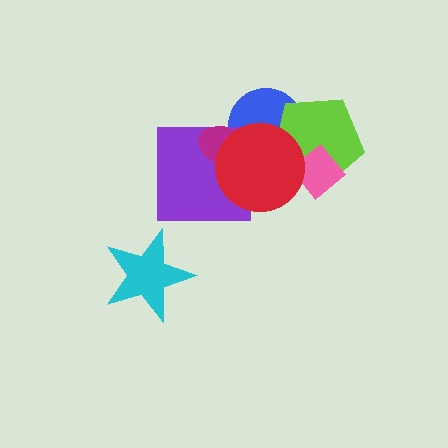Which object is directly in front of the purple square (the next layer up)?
The magenta ellipse is directly in front of the purple square.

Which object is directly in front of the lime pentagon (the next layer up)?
The pink diamond is directly in front of the lime pentagon.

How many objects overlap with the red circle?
5 objects overlap with the red circle.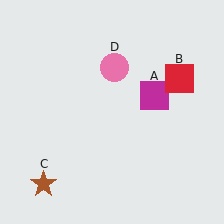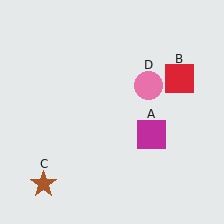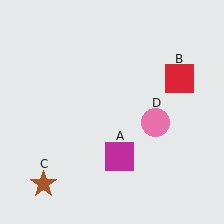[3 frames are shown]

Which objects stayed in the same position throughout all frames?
Red square (object B) and brown star (object C) remained stationary.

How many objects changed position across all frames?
2 objects changed position: magenta square (object A), pink circle (object D).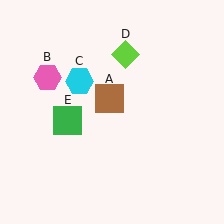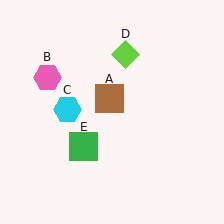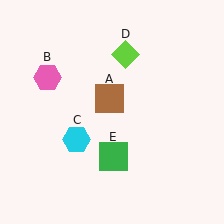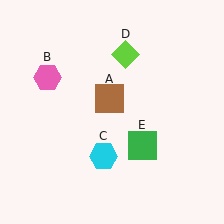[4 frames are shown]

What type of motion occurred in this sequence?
The cyan hexagon (object C), green square (object E) rotated counterclockwise around the center of the scene.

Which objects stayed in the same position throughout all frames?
Brown square (object A) and pink hexagon (object B) and lime diamond (object D) remained stationary.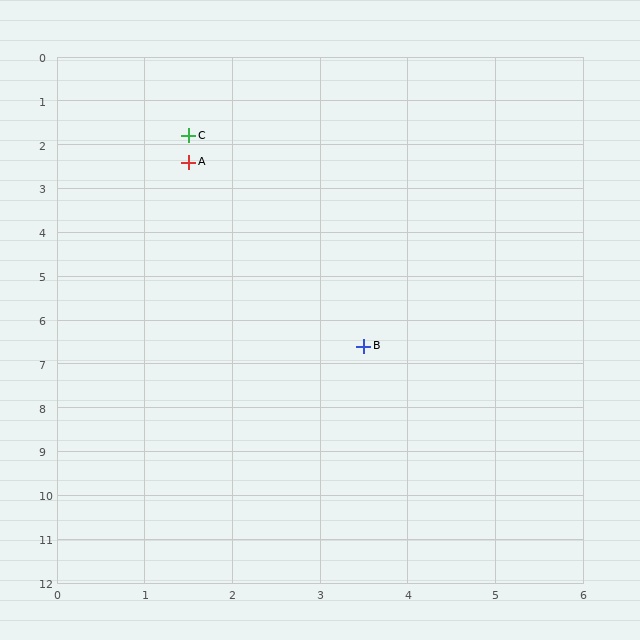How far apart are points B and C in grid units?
Points B and C are about 5.2 grid units apart.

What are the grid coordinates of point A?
Point A is at approximately (1.5, 2.4).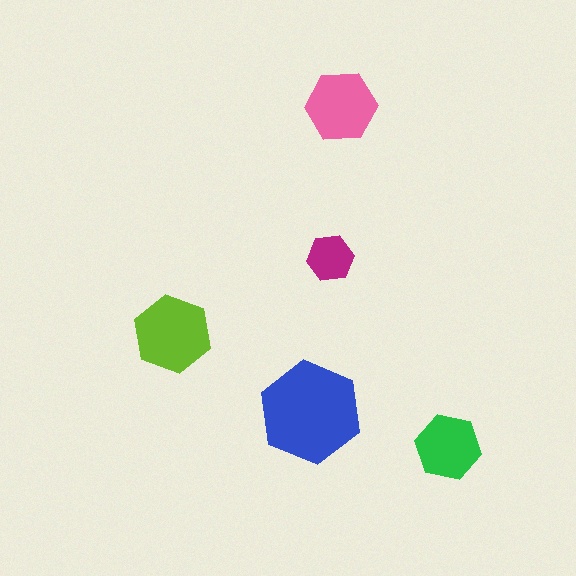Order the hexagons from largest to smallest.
the blue one, the lime one, the pink one, the green one, the magenta one.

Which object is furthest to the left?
The lime hexagon is leftmost.